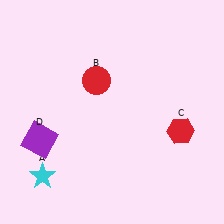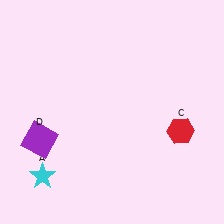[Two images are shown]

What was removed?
The red circle (B) was removed in Image 2.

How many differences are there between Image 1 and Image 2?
There is 1 difference between the two images.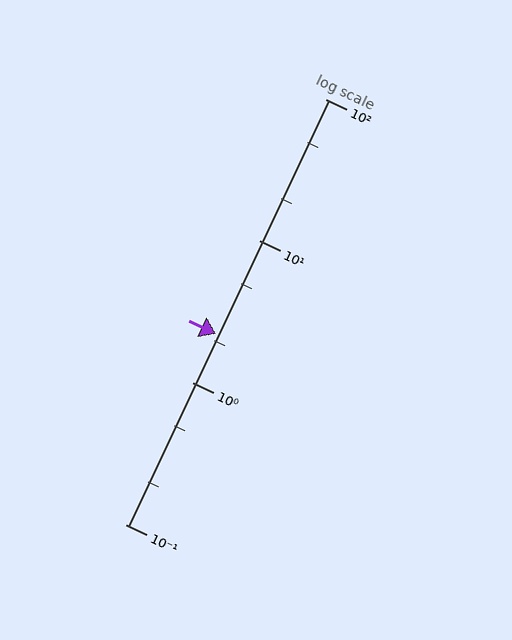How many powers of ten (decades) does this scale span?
The scale spans 3 decades, from 0.1 to 100.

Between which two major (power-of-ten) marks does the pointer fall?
The pointer is between 1 and 10.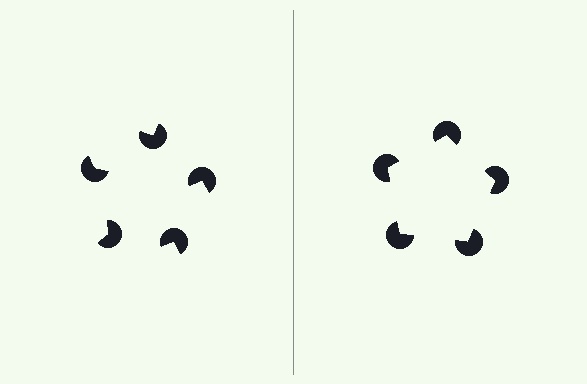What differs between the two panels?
The pac-man discs are positioned identically on both sides; only the wedge orientations differ. On the right they align to a pentagon; on the left they are misaligned.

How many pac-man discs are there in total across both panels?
10 — 5 on each side.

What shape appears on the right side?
An illusory pentagon.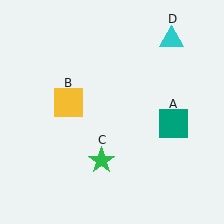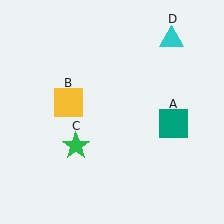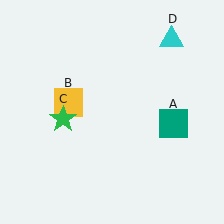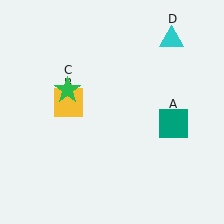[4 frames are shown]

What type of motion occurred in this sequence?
The green star (object C) rotated clockwise around the center of the scene.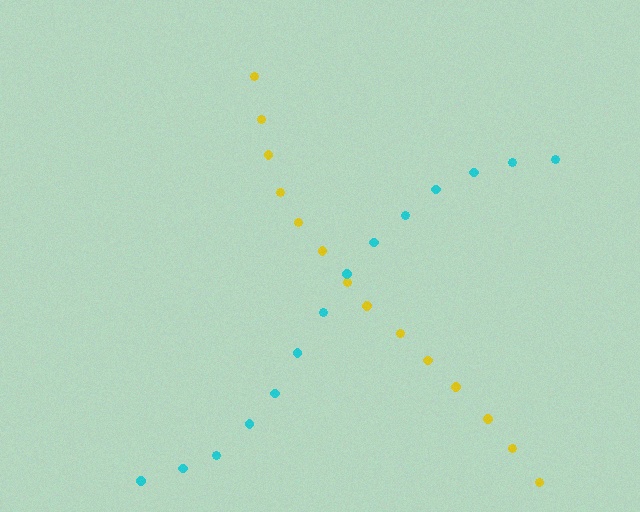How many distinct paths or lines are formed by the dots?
There are 2 distinct paths.